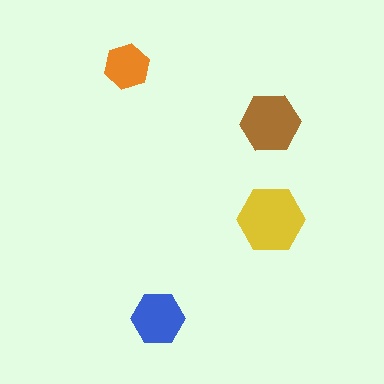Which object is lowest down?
The blue hexagon is bottommost.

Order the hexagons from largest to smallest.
the yellow one, the brown one, the blue one, the orange one.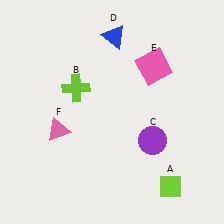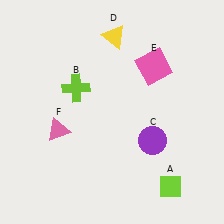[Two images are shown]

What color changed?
The triangle (D) changed from blue in Image 1 to yellow in Image 2.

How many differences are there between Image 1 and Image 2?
There is 1 difference between the two images.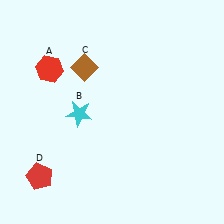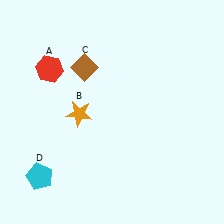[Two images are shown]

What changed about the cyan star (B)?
In Image 1, B is cyan. In Image 2, it changed to orange.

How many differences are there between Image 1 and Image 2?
There are 2 differences between the two images.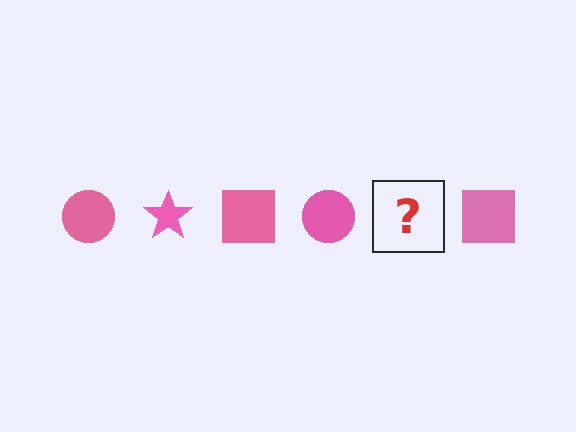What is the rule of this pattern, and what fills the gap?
The rule is that the pattern cycles through circle, star, square shapes in pink. The gap should be filled with a pink star.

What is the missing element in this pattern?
The missing element is a pink star.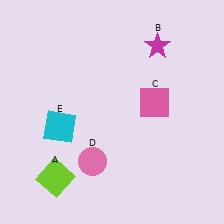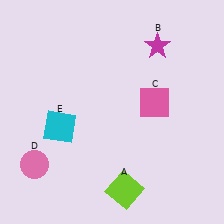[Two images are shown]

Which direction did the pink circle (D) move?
The pink circle (D) moved left.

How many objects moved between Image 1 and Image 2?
2 objects moved between the two images.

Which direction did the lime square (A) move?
The lime square (A) moved right.